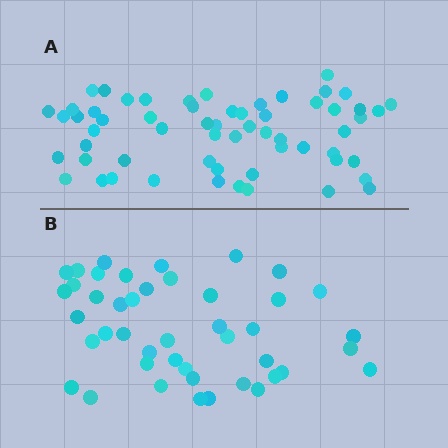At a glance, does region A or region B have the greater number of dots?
Region A (the top region) has more dots.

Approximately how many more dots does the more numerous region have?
Region A has approximately 15 more dots than region B.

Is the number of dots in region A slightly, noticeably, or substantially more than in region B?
Region A has noticeably more, but not dramatically so. The ratio is roughly 1.4 to 1.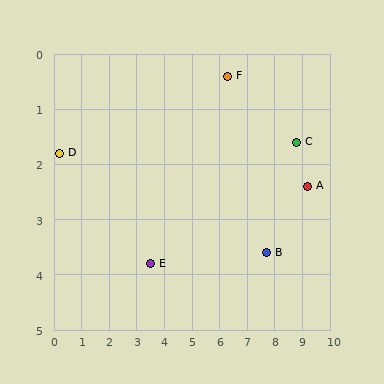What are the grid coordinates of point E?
Point E is at approximately (3.5, 3.8).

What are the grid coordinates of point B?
Point B is at approximately (7.7, 3.6).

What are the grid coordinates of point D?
Point D is at approximately (0.2, 1.8).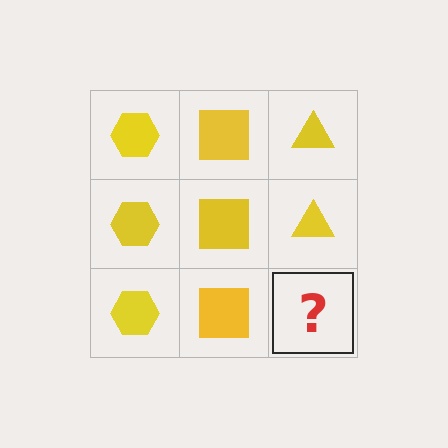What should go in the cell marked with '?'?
The missing cell should contain a yellow triangle.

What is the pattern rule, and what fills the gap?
The rule is that each column has a consistent shape. The gap should be filled with a yellow triangle.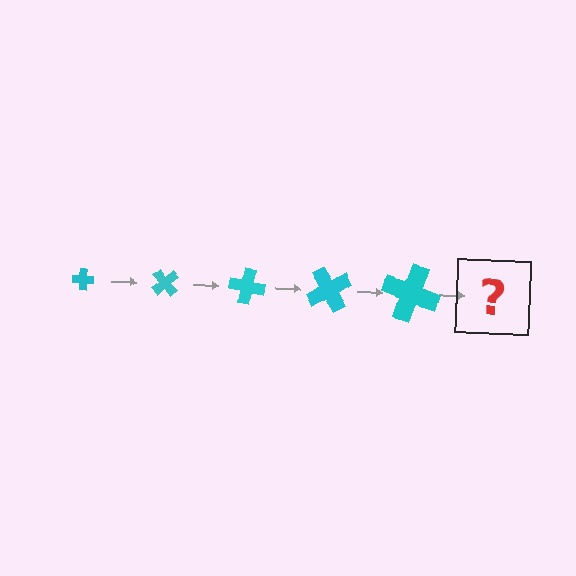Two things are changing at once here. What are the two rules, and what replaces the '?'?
The two rules are that the cross grows larger each step and it rotates 50 degrees each step. The '?' should be a cross, larger than the previous one and rotated 250 degrees from the start.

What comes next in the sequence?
The next element should be a cross, larger than the previous one and rotated 250 degrees from the start.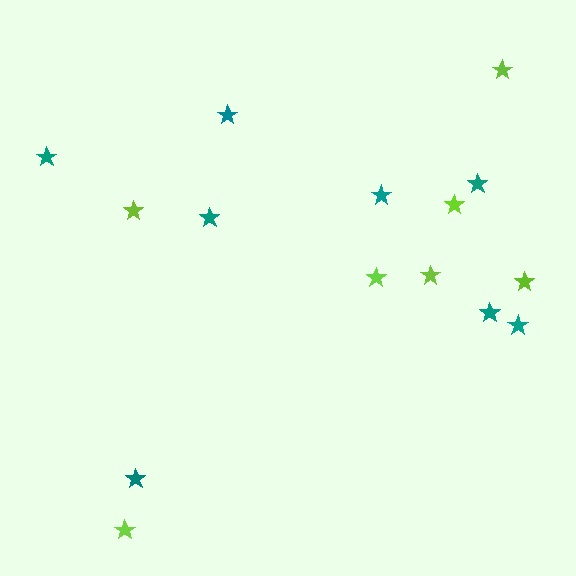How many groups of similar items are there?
There are 2 groups: one group of teal stars (8) and one group of lime stars (7).